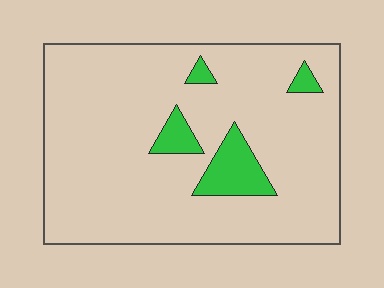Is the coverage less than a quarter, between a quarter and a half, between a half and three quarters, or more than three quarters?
Less than a quarter.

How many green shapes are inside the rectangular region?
4.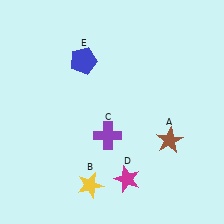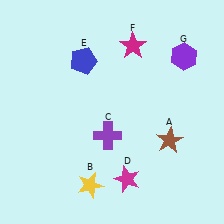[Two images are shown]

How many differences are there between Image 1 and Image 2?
There are 2 differences between the two images.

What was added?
A magenta star (F), a purple hexagon (G) were added in Image 2.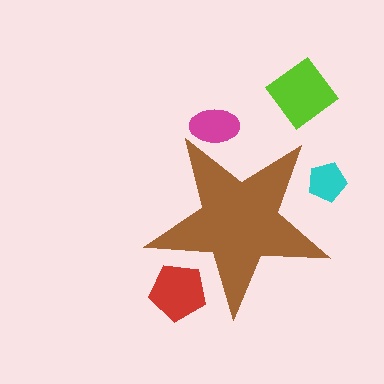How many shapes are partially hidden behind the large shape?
3 shapes are partially hidden.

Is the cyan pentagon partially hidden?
Yes, the cyan pentagon is partially hidden behind the brown star.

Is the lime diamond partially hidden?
No, the lime diamond is fully visible.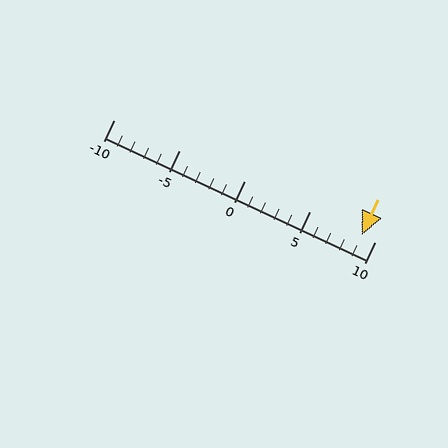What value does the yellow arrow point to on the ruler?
The yellow arrow points to approximately 9.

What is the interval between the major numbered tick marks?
The major tick marks are spaced 5 units apart.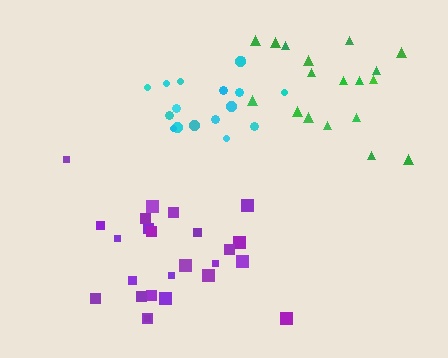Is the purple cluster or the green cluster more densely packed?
Purple.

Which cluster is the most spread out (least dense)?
Green.